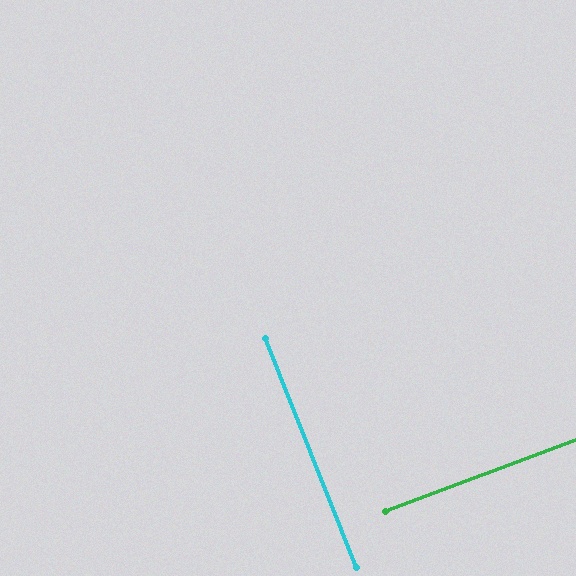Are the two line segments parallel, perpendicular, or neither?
Perpendicular — they meet at approximately 89°.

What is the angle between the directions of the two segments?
Approximately 89 degrees.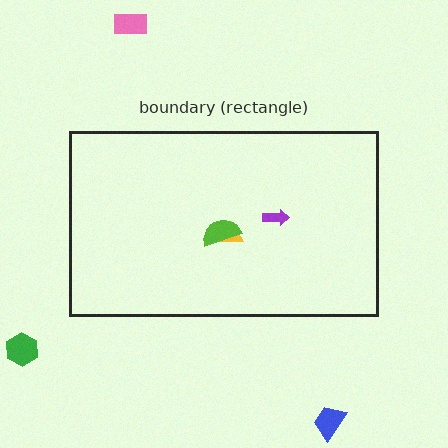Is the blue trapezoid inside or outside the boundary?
Outside.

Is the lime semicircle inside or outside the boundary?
Inside.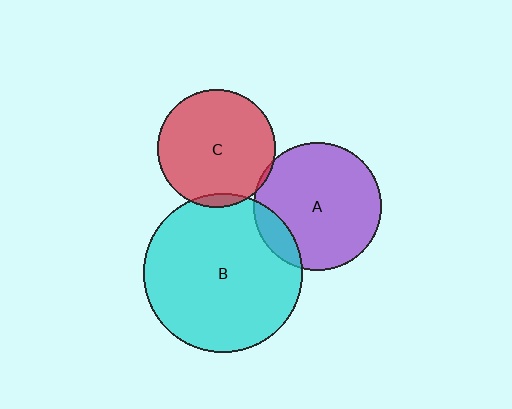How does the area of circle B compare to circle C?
Approximately 1.8 times.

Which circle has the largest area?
Circle B (cyan).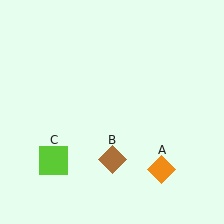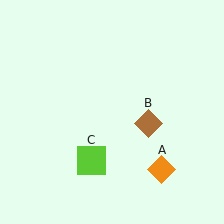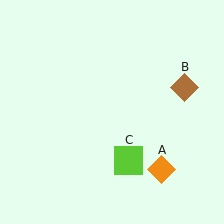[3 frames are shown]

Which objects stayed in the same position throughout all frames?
Orange diamond (object A) remained stationary.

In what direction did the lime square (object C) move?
The lime square (object C) moved right.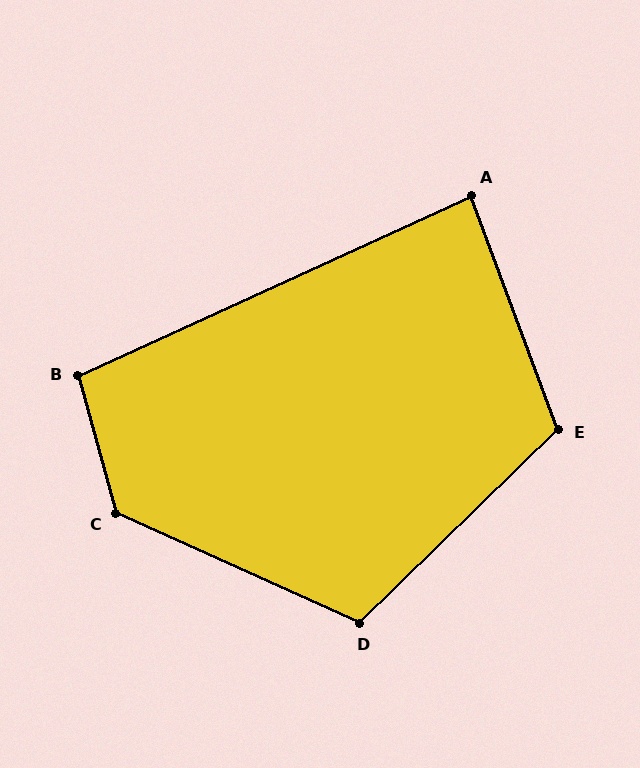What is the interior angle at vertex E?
Approximately 114 degrees (obtuse).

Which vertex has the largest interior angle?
C, at approximately 129 degrees.